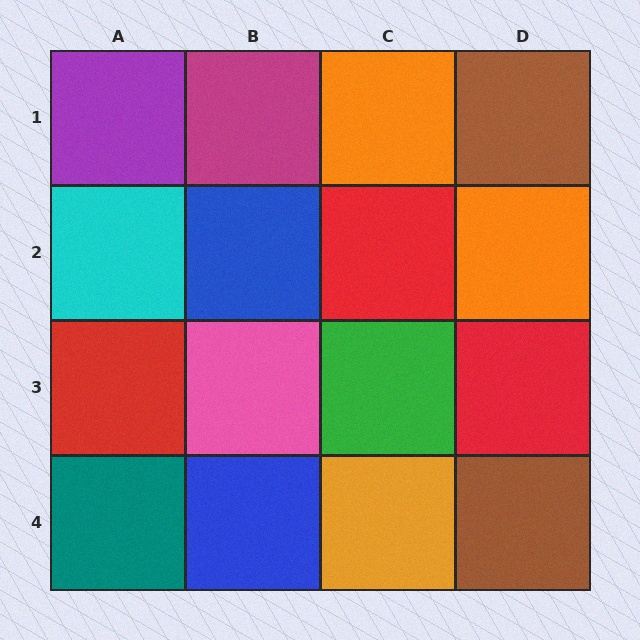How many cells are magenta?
1 cell is magenta.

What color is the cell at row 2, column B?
Blue.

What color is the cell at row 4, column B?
Blue.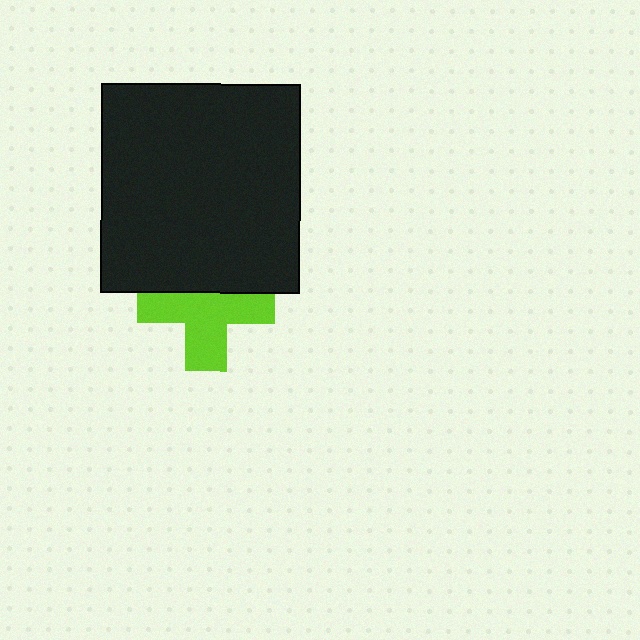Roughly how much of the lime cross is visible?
About half of it is visible (roughly 63%).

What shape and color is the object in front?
The object in front is a black rectangle.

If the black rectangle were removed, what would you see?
You would see the complete lime cross.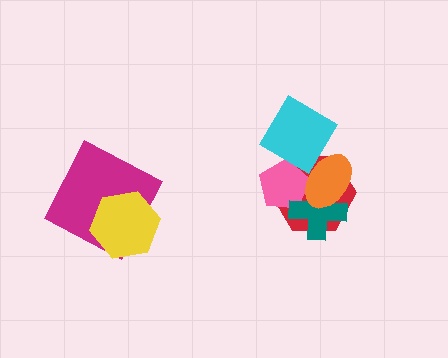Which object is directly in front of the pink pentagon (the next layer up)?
The teal cross is directly in front of the pink pentagon.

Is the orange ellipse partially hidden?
Yes, it is partially covered by another shape.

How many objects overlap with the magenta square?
1 object overlaps with the magenta square.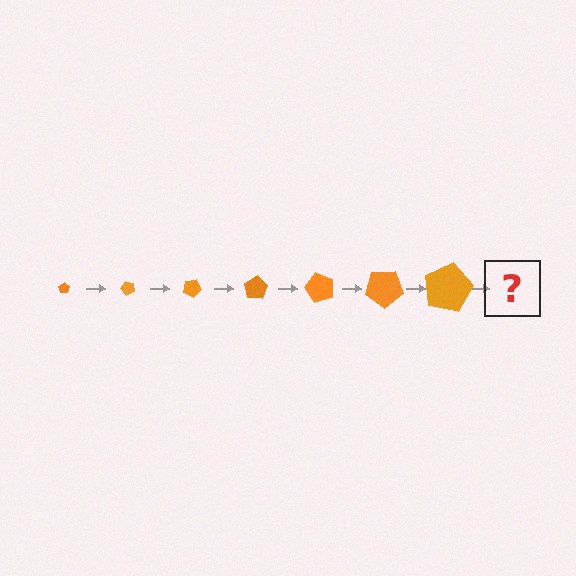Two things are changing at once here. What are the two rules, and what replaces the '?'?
The two rules are that the pentagon grows larger each step and it rotates 50 degrees each step. The '?' should be a pentagon, larger than the previous one and rotated 350 degrees from the start.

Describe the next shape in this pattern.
It should be a pentagon, larger than the previous one and rotated 350 degrees from the start.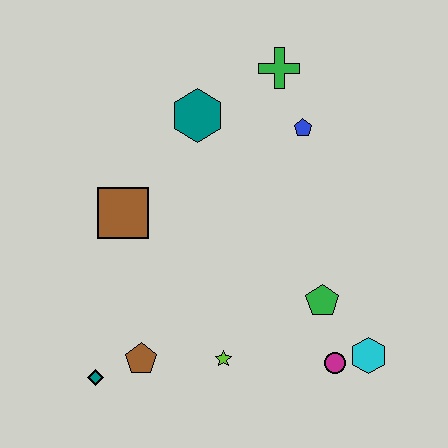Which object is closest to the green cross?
The blue pentagon is closest to the green cross.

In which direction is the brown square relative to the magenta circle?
The brown square is to the left of the magenta circle.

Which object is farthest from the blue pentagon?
The teal diamond is farthest from the blue pentagon.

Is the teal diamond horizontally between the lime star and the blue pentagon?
No